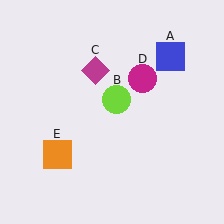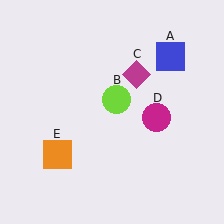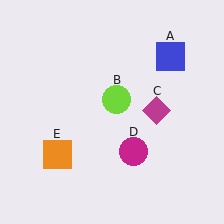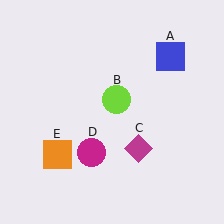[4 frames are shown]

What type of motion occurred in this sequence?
The magenta diamond (object C), magenta circle (object D) rotated clockwise around the center of the scene.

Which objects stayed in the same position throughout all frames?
Blue square (object A) and lime circle (object B) and orange square (object E) remained stationary.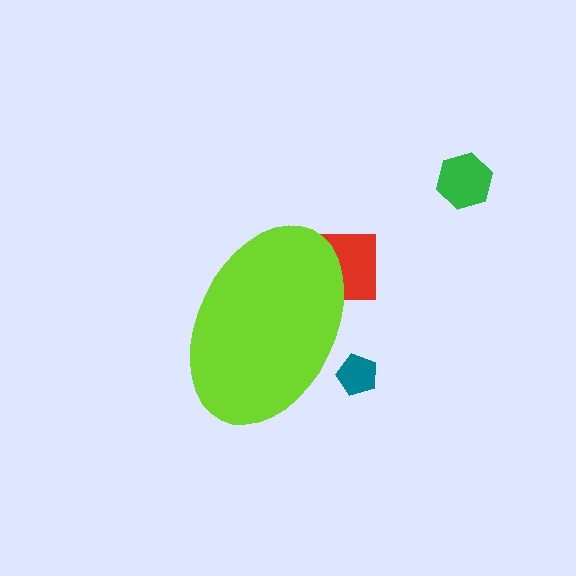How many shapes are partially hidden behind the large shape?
2 shapes are partially hidden.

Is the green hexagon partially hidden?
No, the green hexagon is fully visible.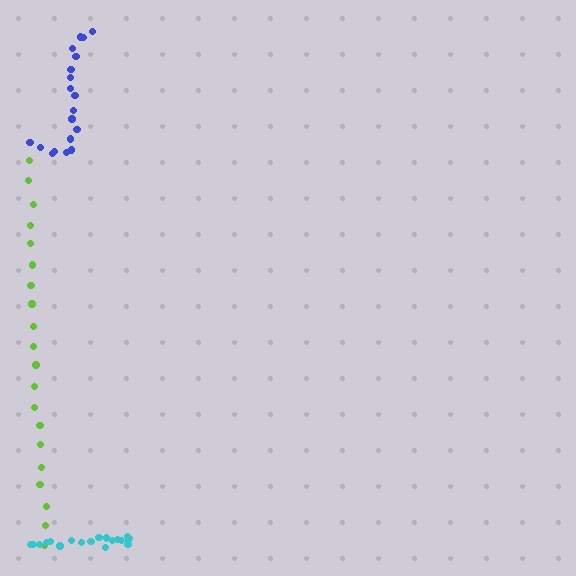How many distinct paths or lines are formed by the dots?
There are 3 distinct paths.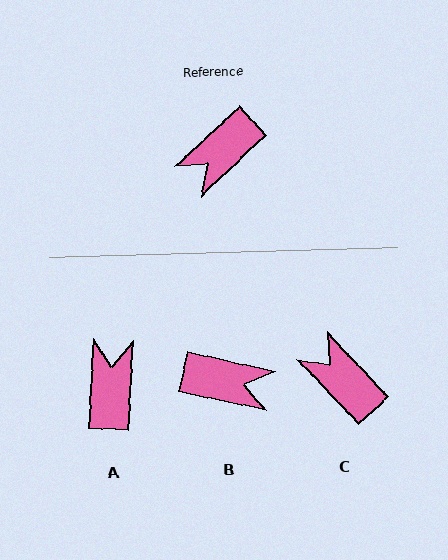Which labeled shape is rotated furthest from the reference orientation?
A, about 136 degrees away.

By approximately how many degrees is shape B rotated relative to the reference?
Approximately 125 degrees counter-clockwise.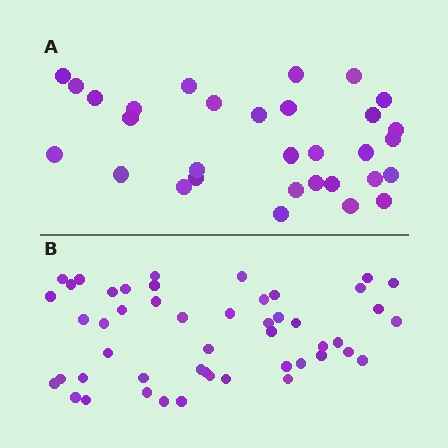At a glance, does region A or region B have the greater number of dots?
Region B (the bottom region) has more dots.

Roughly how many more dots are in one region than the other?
Region B has approximately 20 more dots than region A.